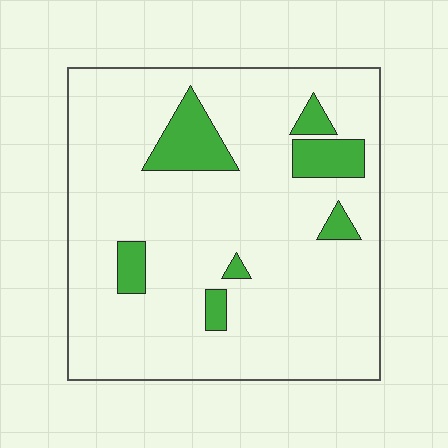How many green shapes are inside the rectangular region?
7.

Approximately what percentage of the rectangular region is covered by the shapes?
Approximately 10%.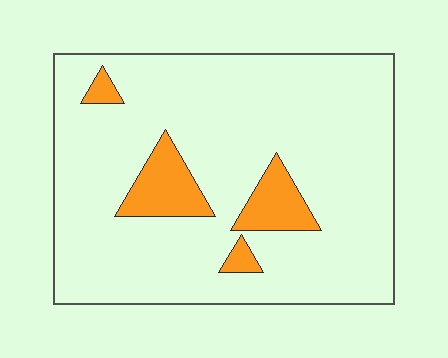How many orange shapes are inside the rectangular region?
4.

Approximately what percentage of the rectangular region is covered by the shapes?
Approximately 10%.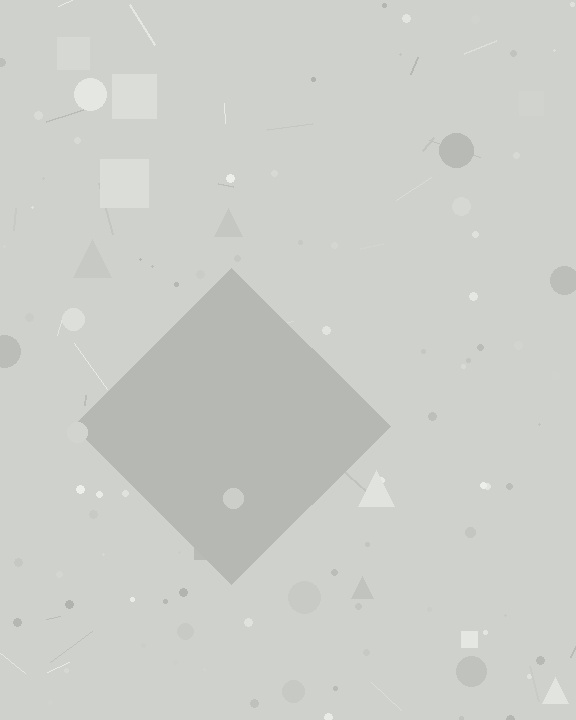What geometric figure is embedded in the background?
A diamond is embedded in the background.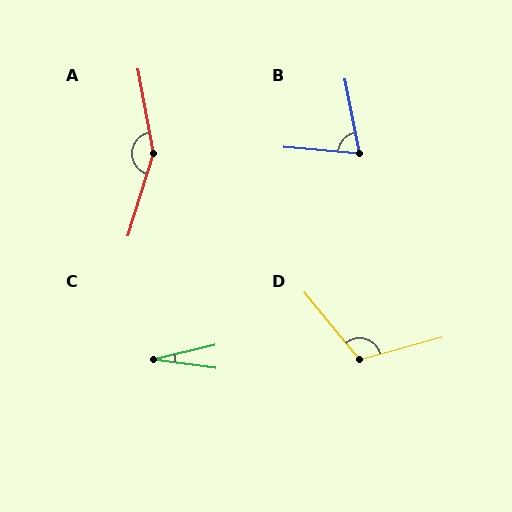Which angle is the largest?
A, at approximately 152 degrees.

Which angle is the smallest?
C, at approximately 21 degrees.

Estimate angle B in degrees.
Approximately 74 degrees.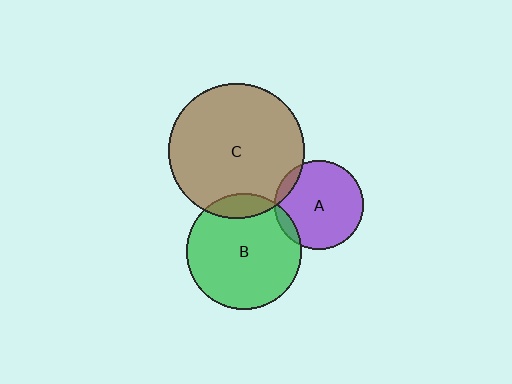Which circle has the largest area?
Circle C (brown).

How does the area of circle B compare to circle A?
Approximately 1.7 times.